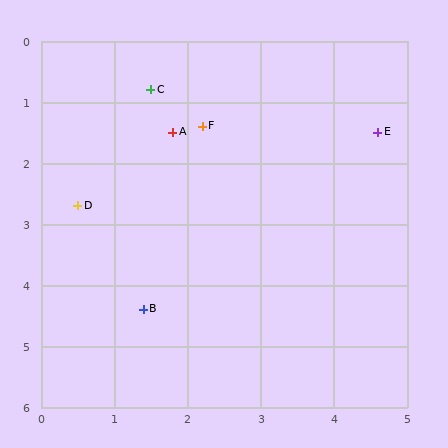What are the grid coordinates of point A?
Point A is at approximately (1.8, 1.5).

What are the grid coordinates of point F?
Point F is at approximately (2.2, 1.4).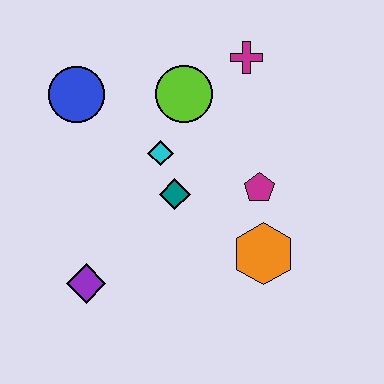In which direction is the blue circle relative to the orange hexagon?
The blue circle is to the left of the orange hexagon.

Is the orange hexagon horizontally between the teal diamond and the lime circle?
No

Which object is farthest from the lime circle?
The purple diamond is farthest from the lime circle.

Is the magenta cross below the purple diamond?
No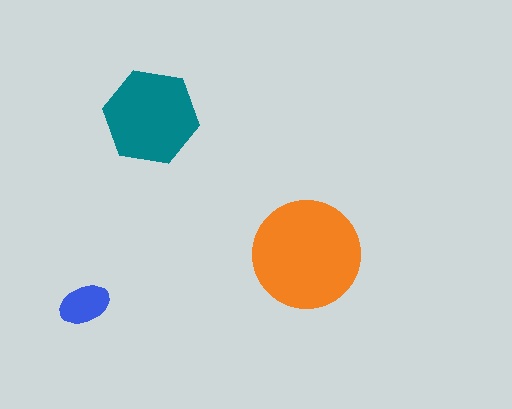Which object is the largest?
The orange circle.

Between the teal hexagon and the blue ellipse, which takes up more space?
The teal hexagon.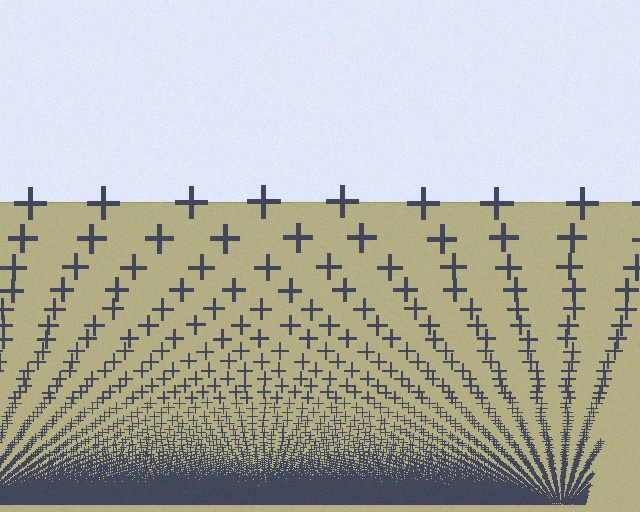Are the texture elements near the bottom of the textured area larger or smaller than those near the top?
Smaller. The gradient is inverted — elements near the bottom are smaller and denser.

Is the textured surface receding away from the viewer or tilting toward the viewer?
The surface appears to tilt toward the viewer. Texture elements get larger and sparser toward the top.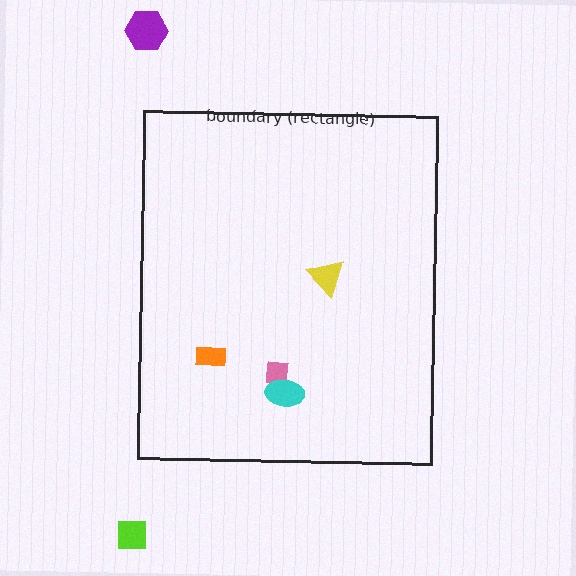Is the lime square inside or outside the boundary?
Outside.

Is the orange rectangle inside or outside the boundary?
Inside.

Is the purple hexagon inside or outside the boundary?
Outside.